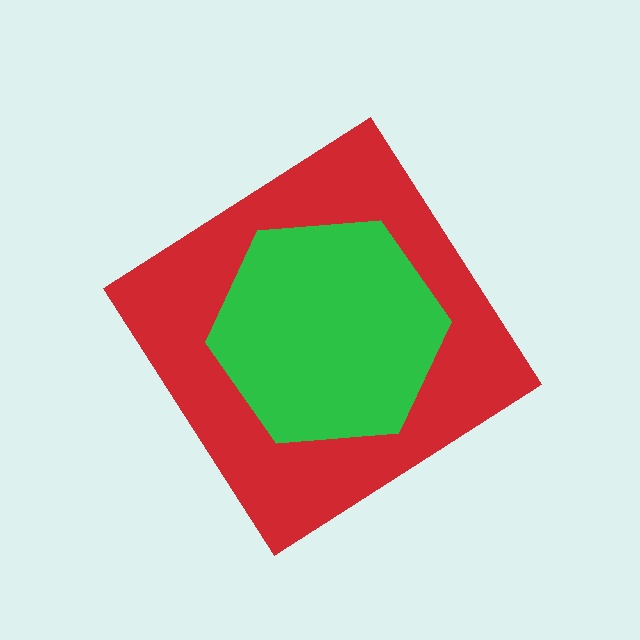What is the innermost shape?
The green hexagon.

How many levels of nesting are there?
2.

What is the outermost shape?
The red diamond.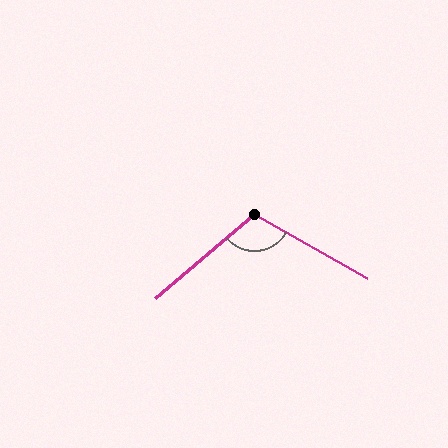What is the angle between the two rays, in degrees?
Approximately 110 degrees.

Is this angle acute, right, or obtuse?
It is obtuse.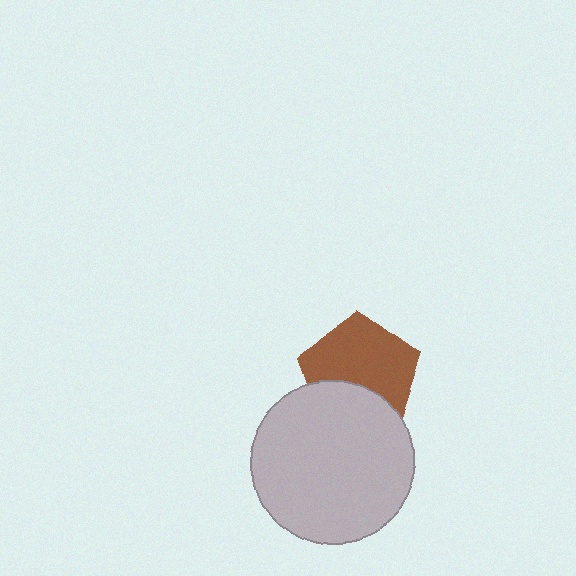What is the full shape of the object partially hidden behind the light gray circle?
The partially hidden object is a brown pentagon.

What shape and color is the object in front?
The object in front is a light gray circle.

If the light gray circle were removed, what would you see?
You would see the complete brown pentagon.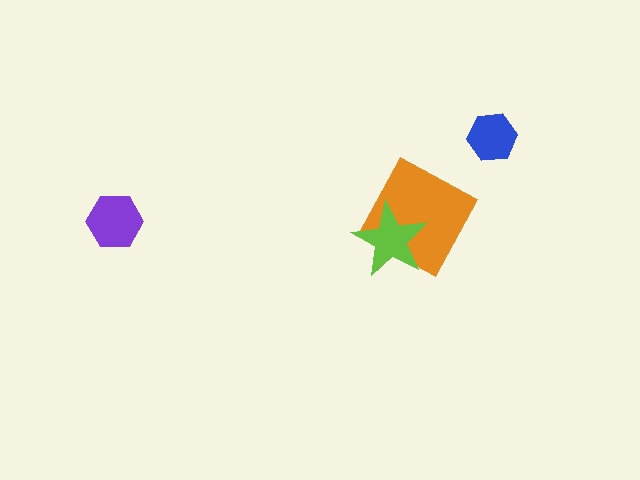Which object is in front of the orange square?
The lime star is in front of the orange square.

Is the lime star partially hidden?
No, no other shape covers it.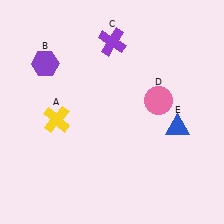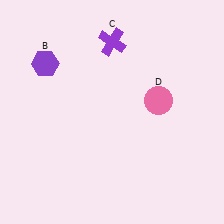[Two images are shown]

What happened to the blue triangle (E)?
The blue triangle (E) was removed in Image 2. It was in the bottom-right area of Image 1.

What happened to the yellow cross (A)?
The yellow cross (A) was removed in Image 2. It was in the bottom-left area of Image 1.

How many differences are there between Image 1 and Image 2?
There are 2 differences between the two images.